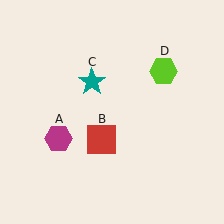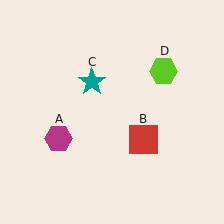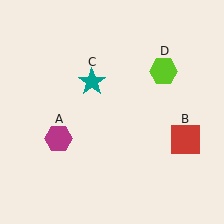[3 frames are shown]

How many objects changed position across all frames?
1 object changed position: red square (object B).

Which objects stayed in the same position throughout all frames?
Magenta hexagon (object A) and teal star (object C) and lime hexagon (object D) remained stationary.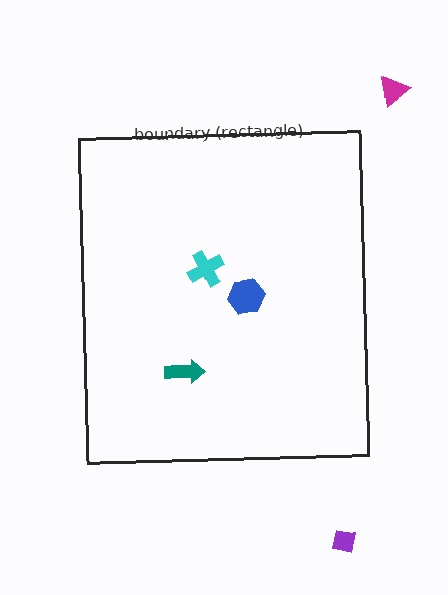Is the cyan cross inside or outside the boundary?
Inside.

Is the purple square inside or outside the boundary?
Outside.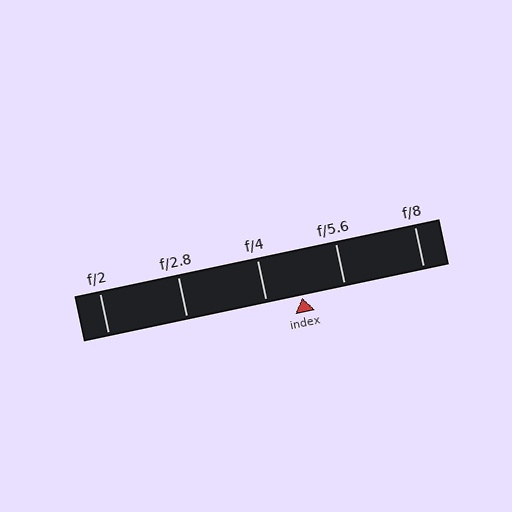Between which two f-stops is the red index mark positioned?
The index mark is between f/4 and f/5.6.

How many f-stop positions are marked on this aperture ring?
There are 5 f-stop positions marked.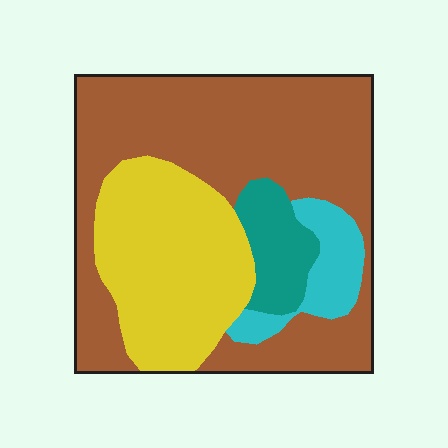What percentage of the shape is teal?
Teal takes up about one tenth (1/10) of the shape.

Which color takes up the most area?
Brown, at roughly 55%.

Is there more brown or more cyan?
Brown.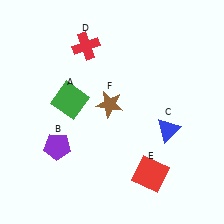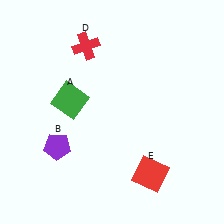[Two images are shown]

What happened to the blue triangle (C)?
The blue triangle (C) was removed in Image 2. It was in the bottom-right area of Image 1.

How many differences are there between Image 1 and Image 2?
There are 2 differences between the two images.